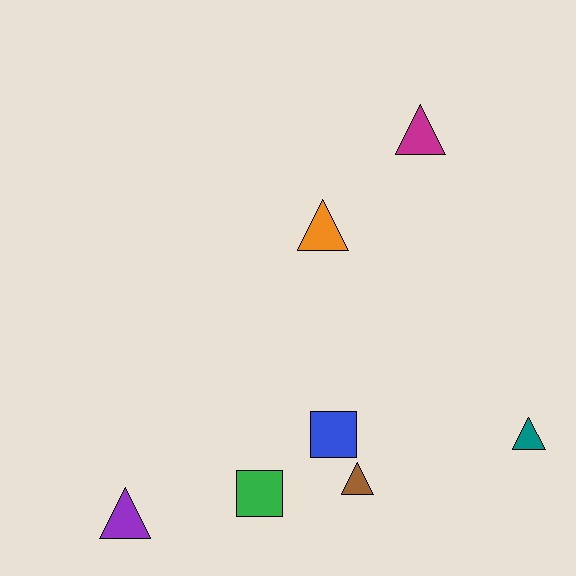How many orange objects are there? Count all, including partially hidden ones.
There is 1 orange object.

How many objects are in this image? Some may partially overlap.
There are 7 objects.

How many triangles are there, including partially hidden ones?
There are 5 triangles.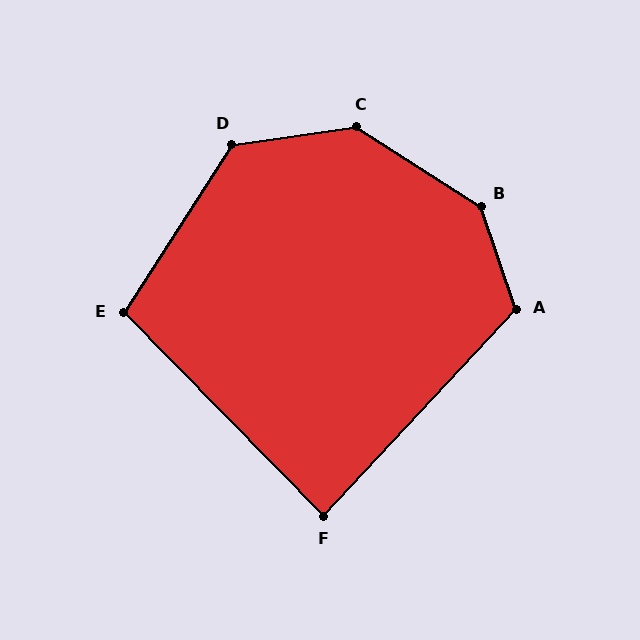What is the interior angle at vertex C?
Approximately 139 degrees (obtuse).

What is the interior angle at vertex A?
Approximately 118 degrees (obtuse).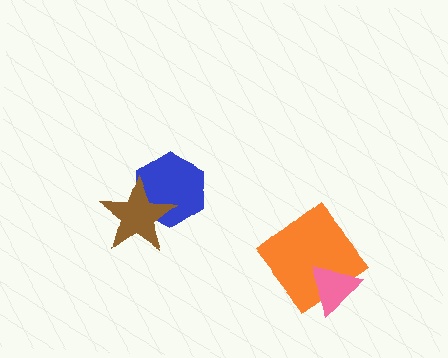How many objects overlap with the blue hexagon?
1 object overlaps with the blue hexagon.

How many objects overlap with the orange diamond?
1 object overlaps with the orange diamond.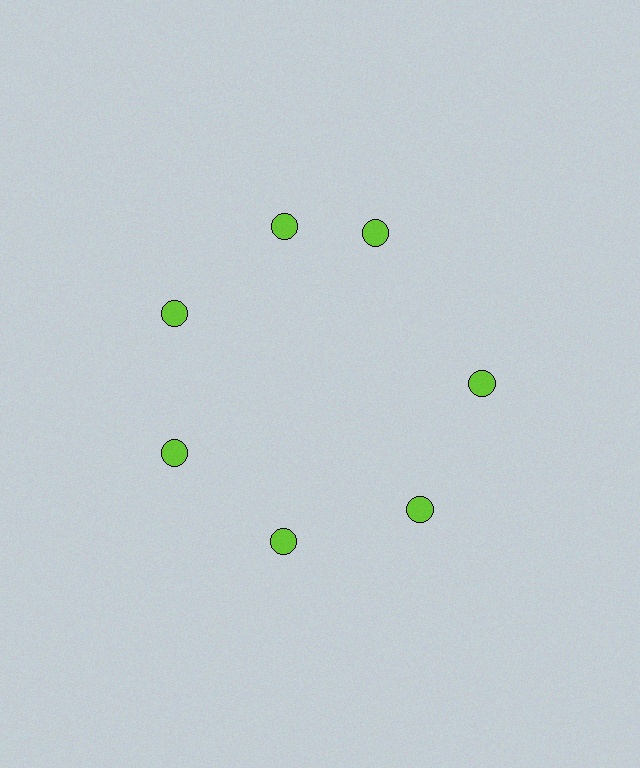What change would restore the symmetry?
The symmetry would be restored by rotating it back into even spacing with its neighbors so that all 7 circles sit at equal angles and equal distance from the center.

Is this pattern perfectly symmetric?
No. The 7 lime circles are arranged in a ring, but one element near the 1 o'clock position is rotated out of alignment along the ring, breaking the 7-fold rotational symmetry.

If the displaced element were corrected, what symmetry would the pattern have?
It would have 7-fold rotational symmetry — the pattern would map onto itself every 51 degrees.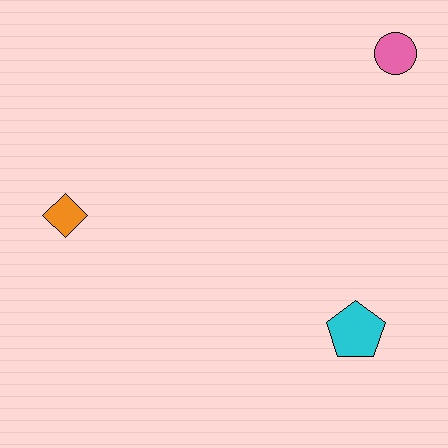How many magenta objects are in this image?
There are no magenta objects.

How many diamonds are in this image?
There is 1 diamond.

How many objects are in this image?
There are 3 objects.